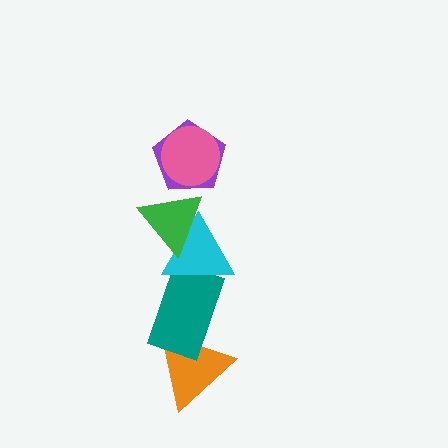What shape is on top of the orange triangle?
The teal rectangle is on top of the orange triangle.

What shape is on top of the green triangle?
The purple pentagon is on top of the green triangle.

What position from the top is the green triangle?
The green triangle is 3rd from the top.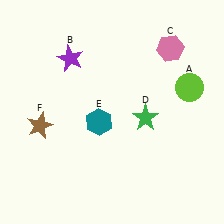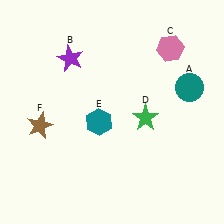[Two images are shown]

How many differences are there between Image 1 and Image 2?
There is 1 difference between the two images.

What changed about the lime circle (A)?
In Image 1, A is lime. In Image 2, it changed to teal.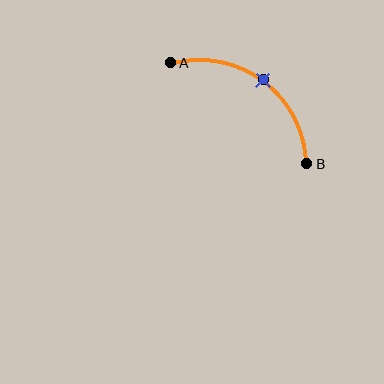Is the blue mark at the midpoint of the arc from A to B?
Yes. The blue mark lies on the arc at equal arc-length from both A and B — it is the arc midpoint.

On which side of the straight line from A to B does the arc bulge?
The arc bulges above and to the right of the straight line connecting A and B.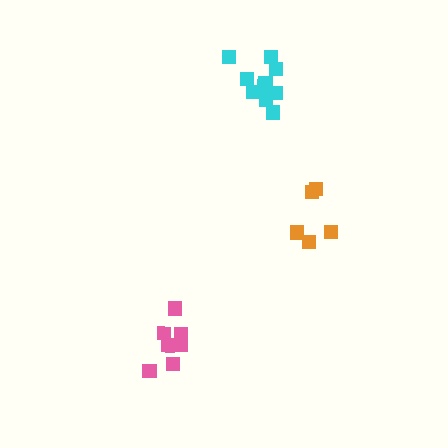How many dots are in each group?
Group 1: 10 dots, Group 2: 5 dots, Group 3: 8 dots (23 total).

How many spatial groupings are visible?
There are 3 spatial groupings.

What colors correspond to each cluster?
The clusters are colored: cyan, orange, pink.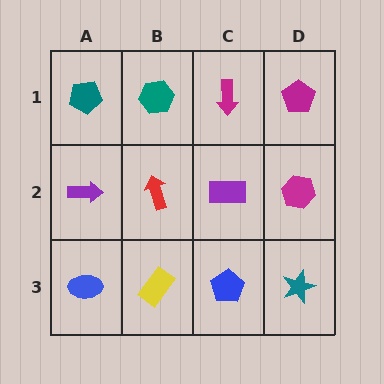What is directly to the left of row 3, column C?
A yellow rectangle.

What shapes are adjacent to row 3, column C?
A purple rectangle (row 2, column C), a yellow rectangle (row 3, column B), a teal star (row 3, column D).